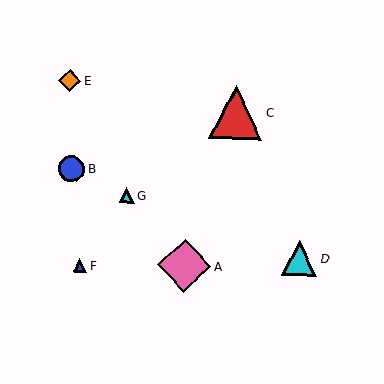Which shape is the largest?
The red triangle (labeled C) is the largest.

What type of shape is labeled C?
Shape C is a red triangle.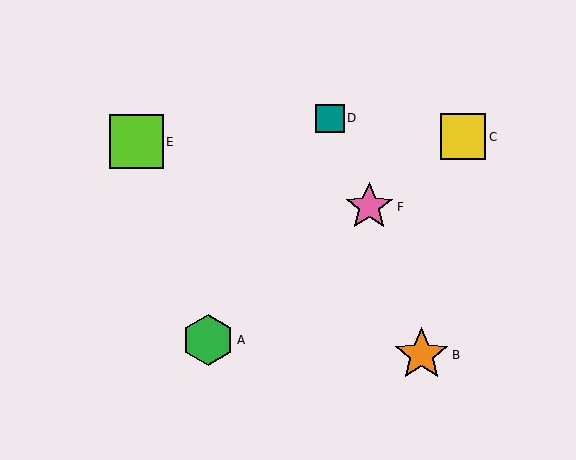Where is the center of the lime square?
The center of the lime square is at (136, 142).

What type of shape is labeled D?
Shape D is a teal square.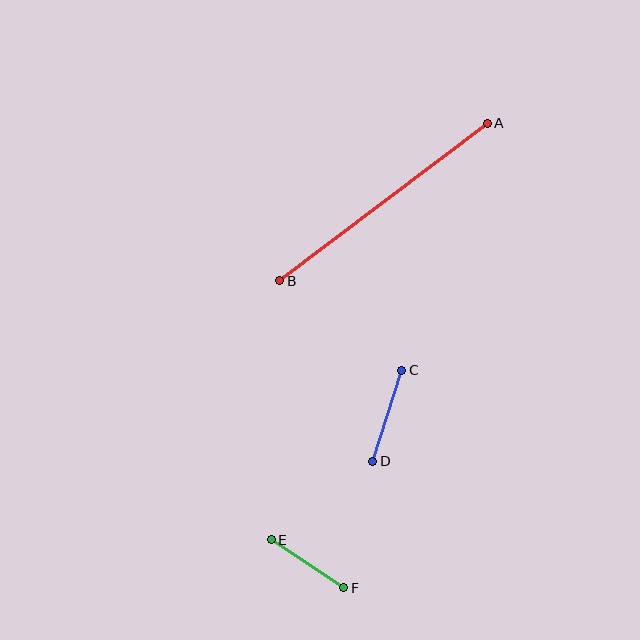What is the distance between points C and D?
The distance is approximately 96 pixels.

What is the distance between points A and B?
The distance is approximately 261 pixels.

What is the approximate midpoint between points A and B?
The midpoint is at approximately (384, 202) pixels.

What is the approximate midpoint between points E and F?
The midpoint is at approximately (308, 564) pixels.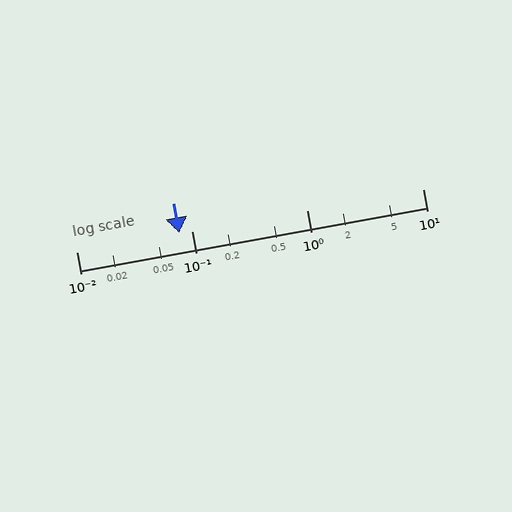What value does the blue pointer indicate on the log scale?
The pointer indicates approximately 0.078.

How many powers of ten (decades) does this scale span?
The scale spans 3 decades, from 0.01 to 10.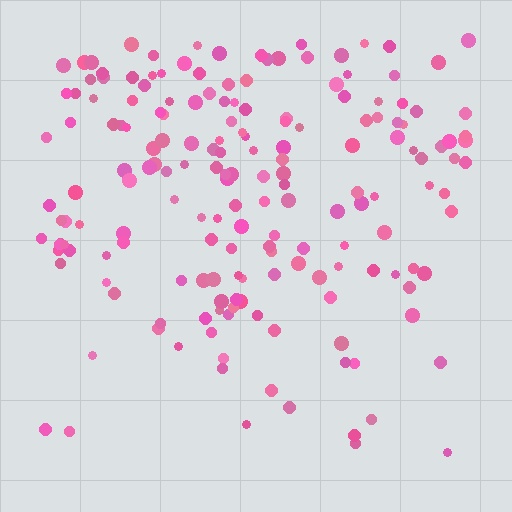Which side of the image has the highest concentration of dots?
The top.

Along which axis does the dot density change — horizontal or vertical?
Vertical.